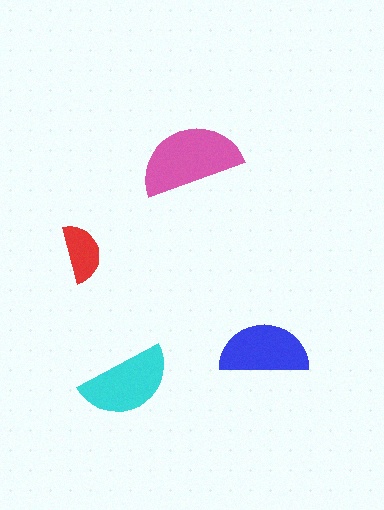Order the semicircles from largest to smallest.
the pink one, the cyan one, the blue one, the red one.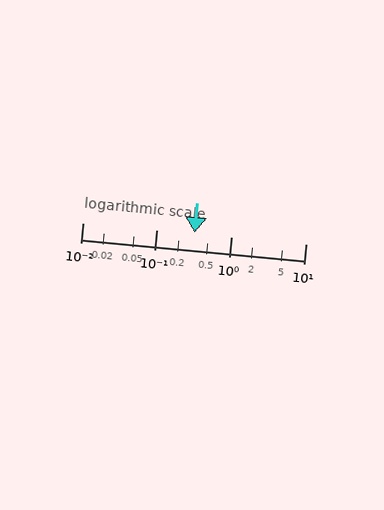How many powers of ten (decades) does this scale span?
The scale spans 3 decades, from 0.01 to 10.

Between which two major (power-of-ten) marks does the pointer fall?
The pointer is between 0.1 and 1.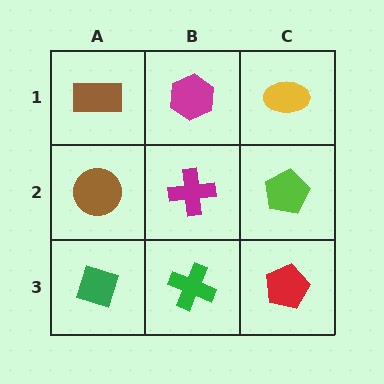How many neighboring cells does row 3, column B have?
3.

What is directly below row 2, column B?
A green cross.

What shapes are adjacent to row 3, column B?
A magenta cross (row 2, column B), a green diamond (row 3, column A), a red pentagon (row 3, column C).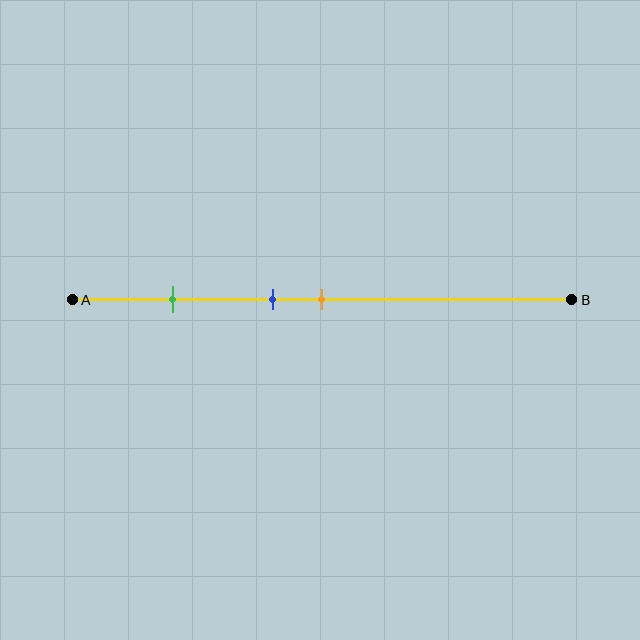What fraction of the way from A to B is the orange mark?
The orange mark is approximately 50% (0.5) of the way from A to B.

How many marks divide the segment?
There are 3 marks dividing the segment.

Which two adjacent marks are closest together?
The blue and orange marks are the closest adjacent pair.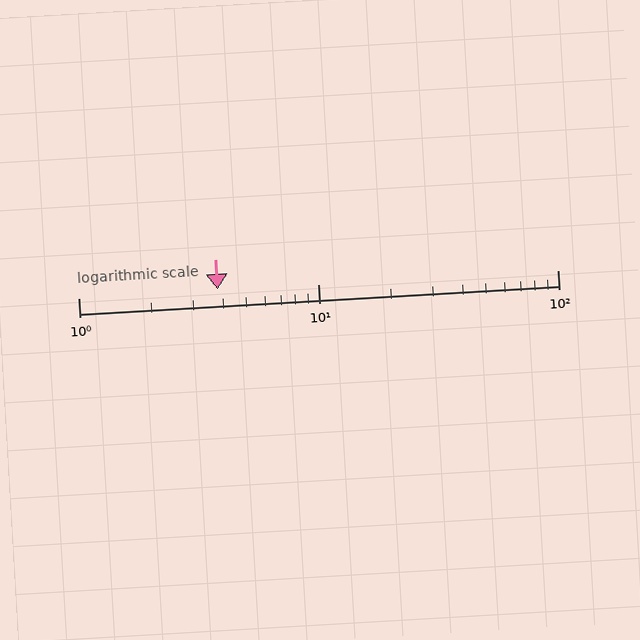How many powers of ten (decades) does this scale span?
The scale spans 2 decades, from 1 to 100.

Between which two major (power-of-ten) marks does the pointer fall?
The pointer is between 1 and 10.